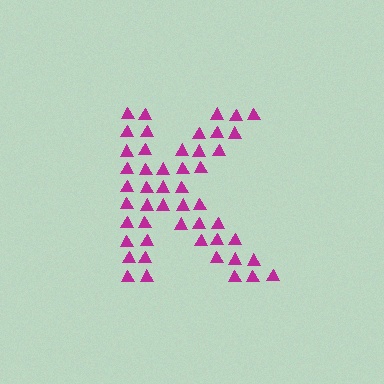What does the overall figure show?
The overall figure shows the letter K.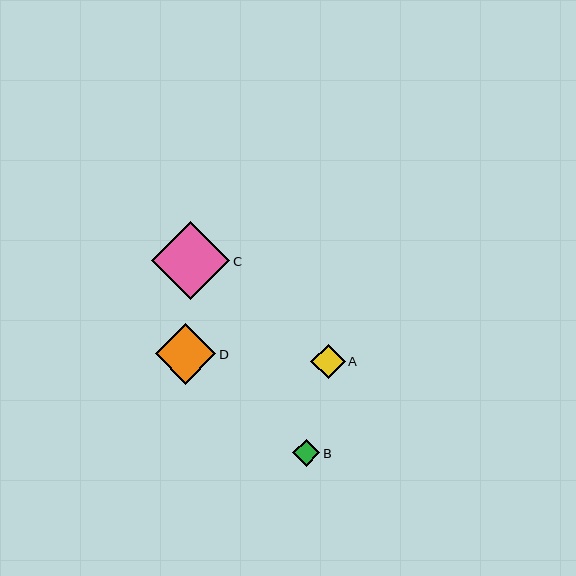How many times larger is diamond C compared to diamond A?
Diamond C is approximately 2.3 times the size of diamond A.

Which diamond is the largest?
Diamond C is the largest with a size of approximately 78 pixels.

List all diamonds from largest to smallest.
From largest to smallest: C, D, A, B.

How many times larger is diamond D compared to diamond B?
Diamond D is approximately 2.3 times the size of diamond B.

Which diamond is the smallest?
Diamond B is the smallest with a size of approximately 27 pixels.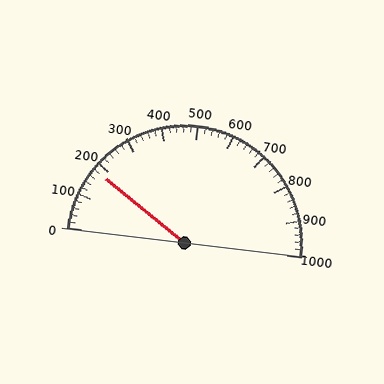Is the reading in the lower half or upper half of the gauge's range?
The reading is in the lower half of the range (0 to 1000).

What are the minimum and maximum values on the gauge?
The gauge ranges from 0 to 1000.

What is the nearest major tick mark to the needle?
The nearest major tick mark is 200.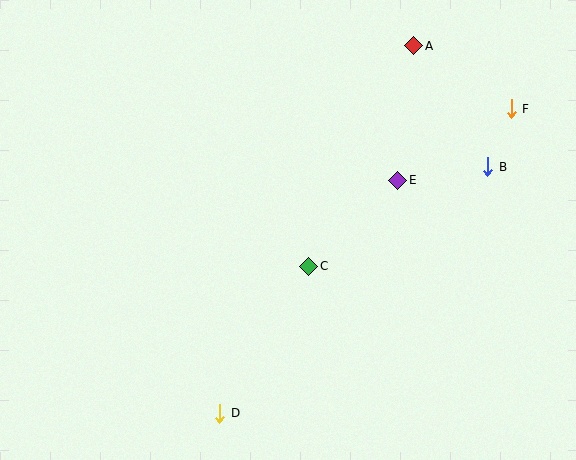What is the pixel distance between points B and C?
The distance between B and C is 205 pixels.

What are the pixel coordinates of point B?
Point B is at (488, 167).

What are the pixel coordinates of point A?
Point A is at (414, 46).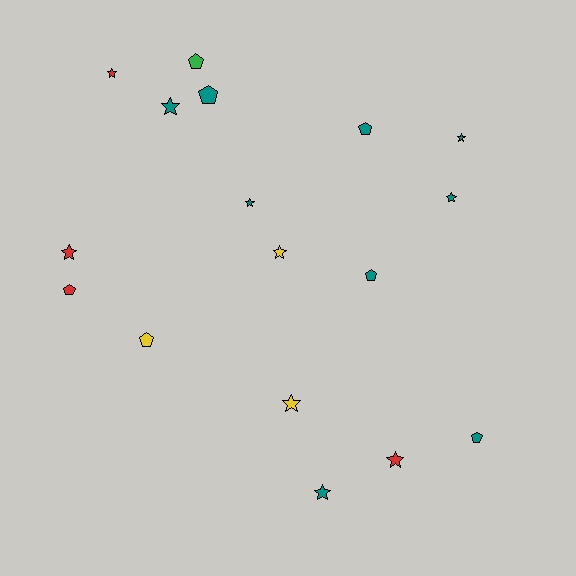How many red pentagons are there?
There is 1 red pentagon.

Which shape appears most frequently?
Star, with 10 objects.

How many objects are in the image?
There are 17 objects.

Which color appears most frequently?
Teal, with 9 objects.